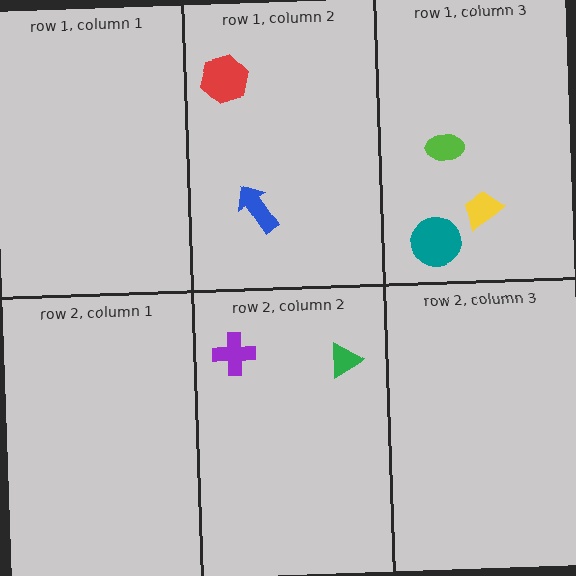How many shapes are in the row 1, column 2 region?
2.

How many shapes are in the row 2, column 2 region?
2.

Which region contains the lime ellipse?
The row 1, column 3 region.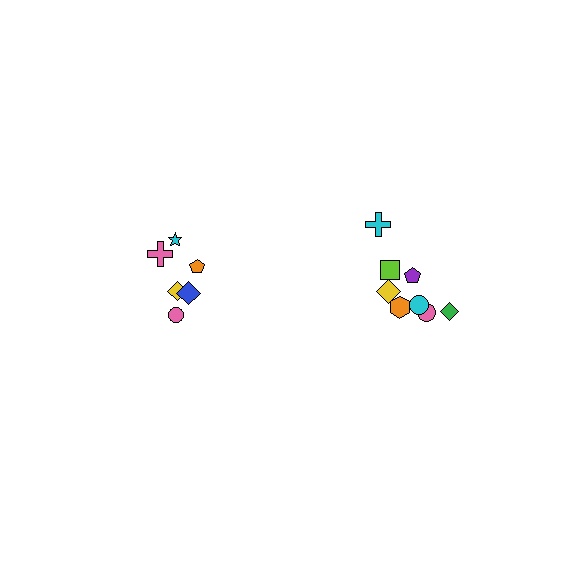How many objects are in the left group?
There are 6 objects.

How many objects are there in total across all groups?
There are 14 objects.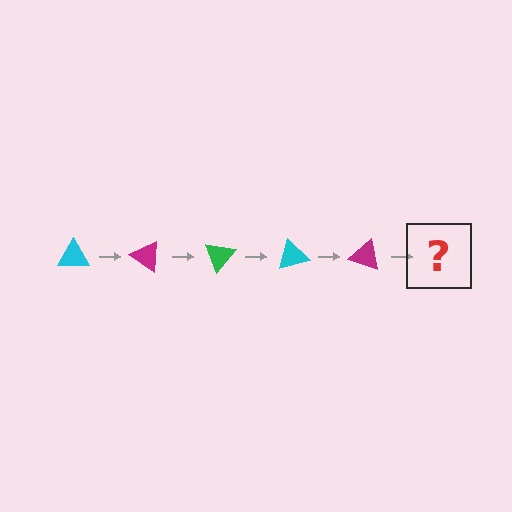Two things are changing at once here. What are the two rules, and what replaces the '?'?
The two rules are that it rotates 35 degrees each step and the color cycles through cyan, magenta, and green. The '?' should be a green triangle, rotated 175 degrees from the start.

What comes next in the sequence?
The next element should be a green triangle, rotated 175 degrees from the start.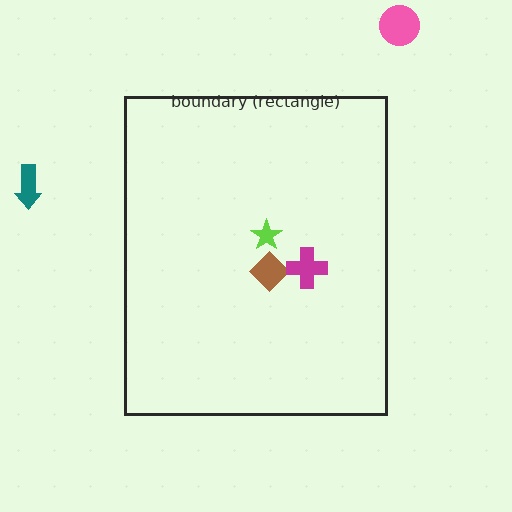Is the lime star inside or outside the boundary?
Inside.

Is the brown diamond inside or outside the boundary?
Inside.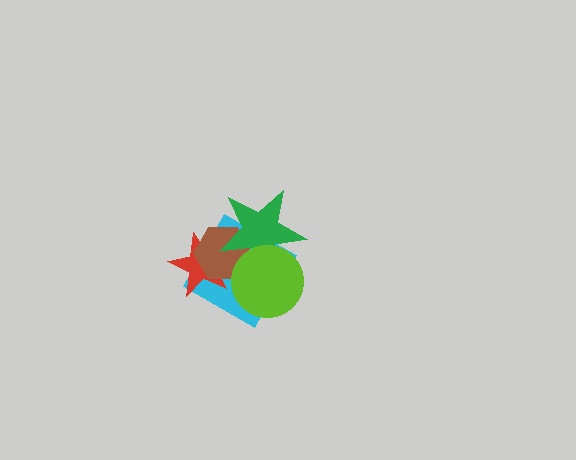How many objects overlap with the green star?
4 objects overlap with the green star.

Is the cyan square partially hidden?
Yes, it is partially covered by another shape.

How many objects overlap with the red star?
3 objects overlap with the red star.